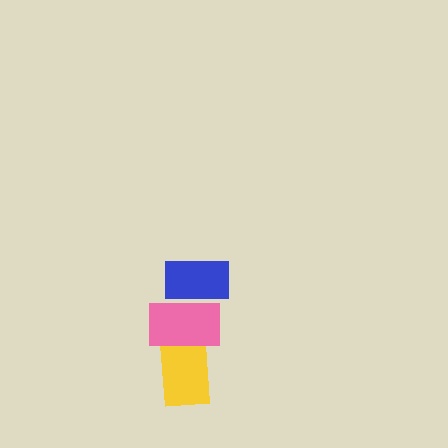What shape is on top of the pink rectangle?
The blue rectangle is on top of the pink rectangle.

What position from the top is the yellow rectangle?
The yellow rectangle is 3rd from the top.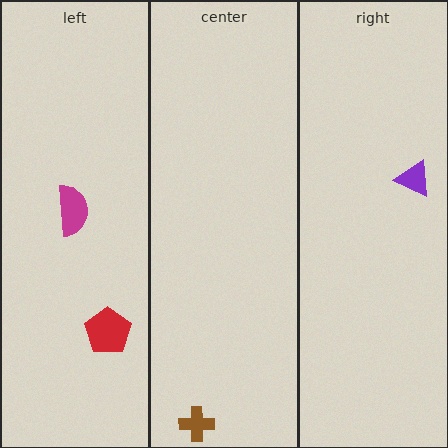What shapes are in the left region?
The red pentagon, the magenta semicircle.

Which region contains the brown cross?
The center region.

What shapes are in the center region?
The brown cross.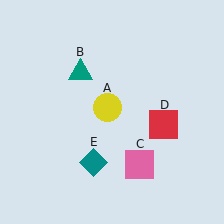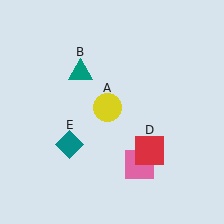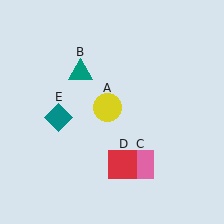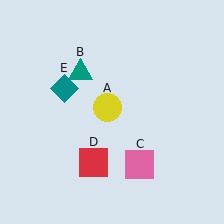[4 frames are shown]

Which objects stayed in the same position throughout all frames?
Yellow circle (object A) and teal triangle (object B) and pink square (object C) remained stationary.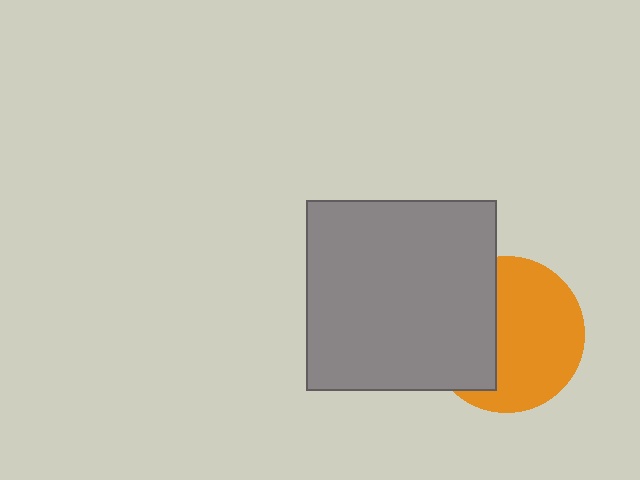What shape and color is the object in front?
The object in front is a gray square.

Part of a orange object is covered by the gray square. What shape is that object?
It is a circle.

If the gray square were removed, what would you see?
You would see the complete orange circle.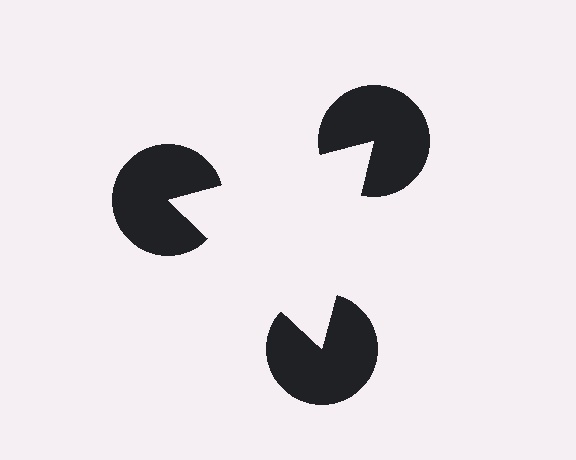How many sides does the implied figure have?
3 sides.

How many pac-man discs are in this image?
There are 3 — one at each vertex of the illusory triangle.